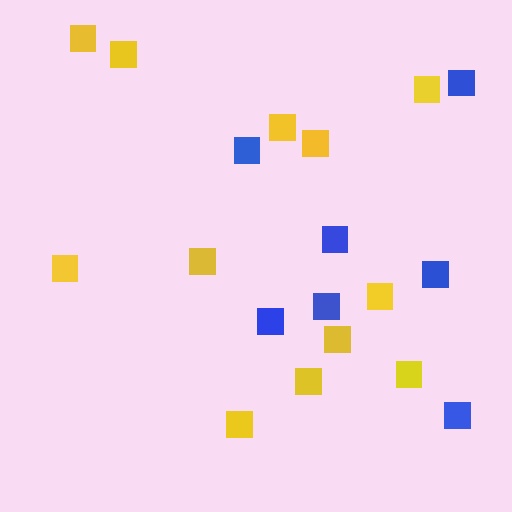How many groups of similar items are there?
There are 2 groups: one group of yellow squares (12) and one group of blue squares (7).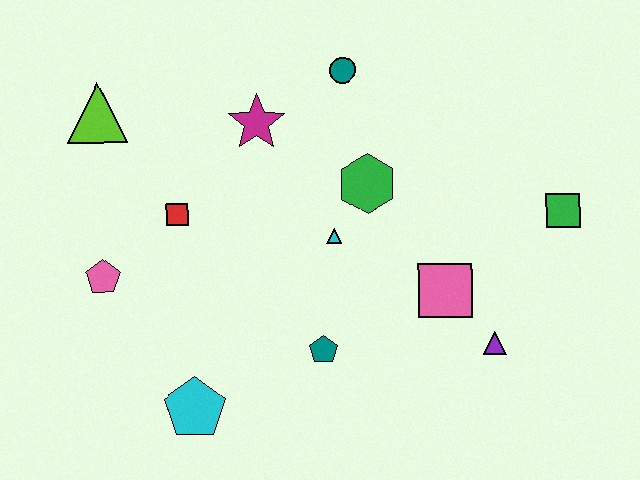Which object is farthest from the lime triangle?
The green square is farthest from the lime triangle.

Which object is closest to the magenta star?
The teal circle is closest to the magenta star.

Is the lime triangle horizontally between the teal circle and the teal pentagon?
No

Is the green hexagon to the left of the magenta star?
No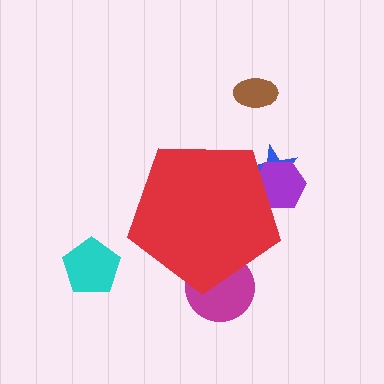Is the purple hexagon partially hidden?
Yes, the purple hexagon is partially hidden behind the red pentagon.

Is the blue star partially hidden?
Yes, the blue star is partially hidden behind the red pentagon.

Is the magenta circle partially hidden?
Yes, the magenta circle is partially hidden behind the red pentagon.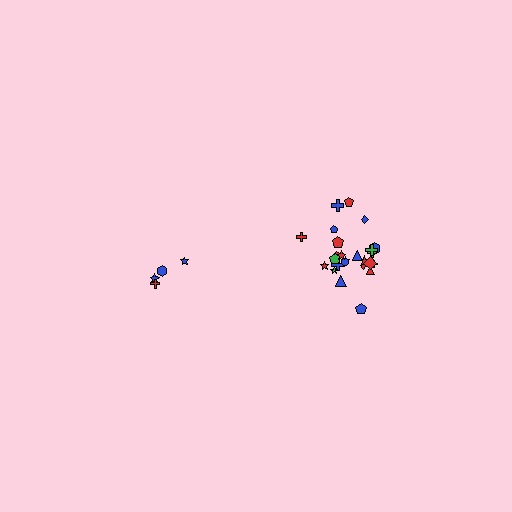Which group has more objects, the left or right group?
The right group.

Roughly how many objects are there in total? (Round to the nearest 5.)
Roughly 30 objects in total.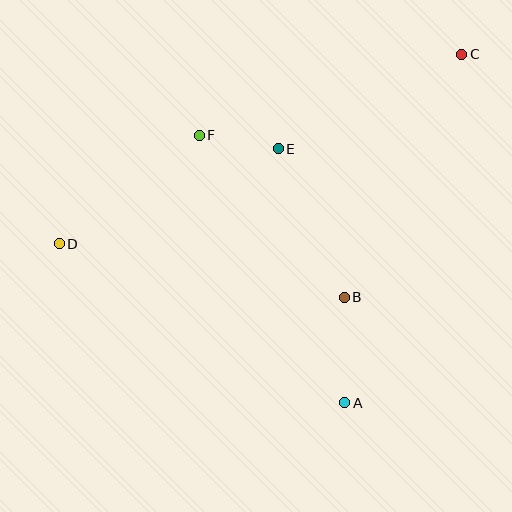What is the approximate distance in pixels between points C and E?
The distance between C and E is approximately 206 pixels.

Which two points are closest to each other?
Points E and F are closest to each other.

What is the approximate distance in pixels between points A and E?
The distance between A and E is approximately 263 pixels.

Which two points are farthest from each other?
Points C and D are farthest from each other.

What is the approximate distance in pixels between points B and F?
The distance between B and F is approximately 217 pixels.